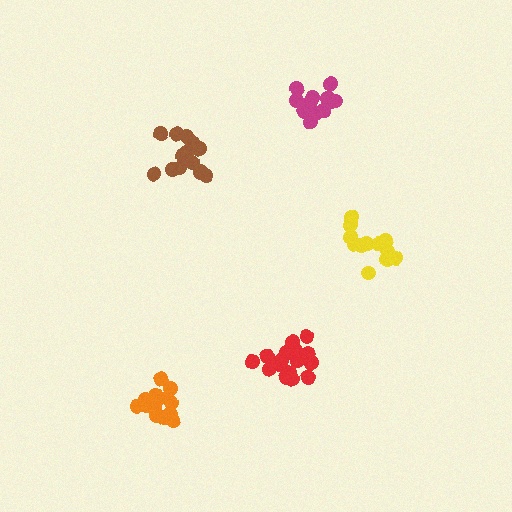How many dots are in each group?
Group 1: 17 dots, Group 2: 16 dots, Group 3: 12 dots, Group 4: 18 dots, Group 5: 13 dots (76 total).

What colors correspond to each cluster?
The clusters are colored: orange, brown, yellow, red, magenta.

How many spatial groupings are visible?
There are 5 spatial groupings.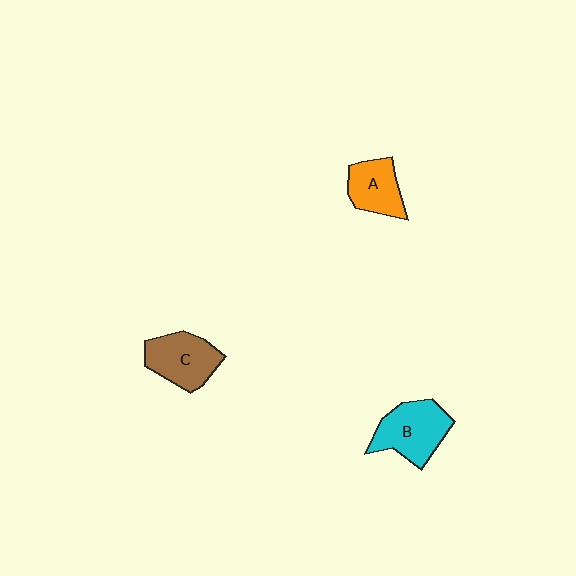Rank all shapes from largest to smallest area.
From largest to smallest: B (cyan), C (brown), A (orange).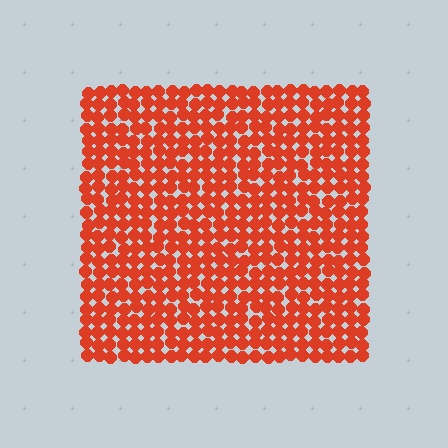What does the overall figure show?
The overall figure shows a square.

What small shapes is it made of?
It is made of small circles.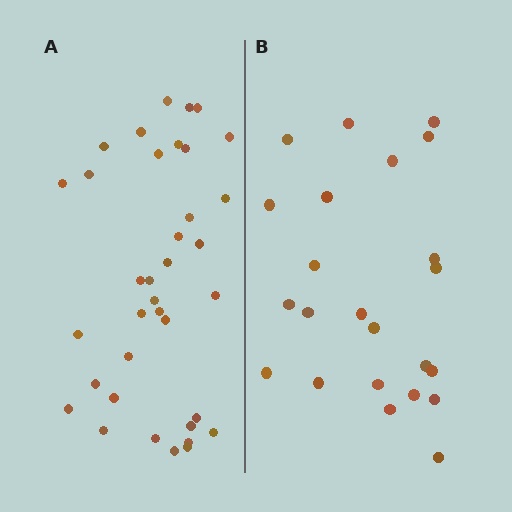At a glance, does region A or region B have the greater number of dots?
Region A (the left region) has more dots.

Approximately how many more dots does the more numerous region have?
Region A has approximately 15 more dots than region B.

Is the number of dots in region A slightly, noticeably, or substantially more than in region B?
Region A has substantially more. The ratio is roughly 1.6 to 1.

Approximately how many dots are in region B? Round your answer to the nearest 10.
About 20 dots. (The exact count is 23, which rounds to 20.)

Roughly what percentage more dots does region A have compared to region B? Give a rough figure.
About 55% more.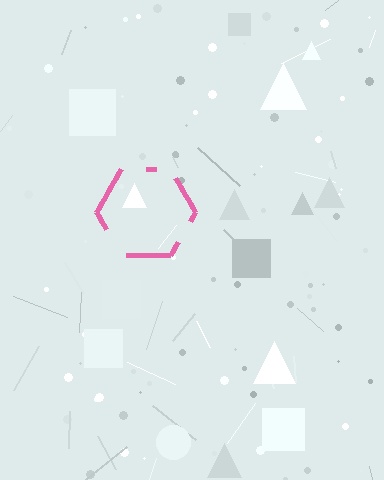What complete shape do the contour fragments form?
The contour fragments form a hexagon.